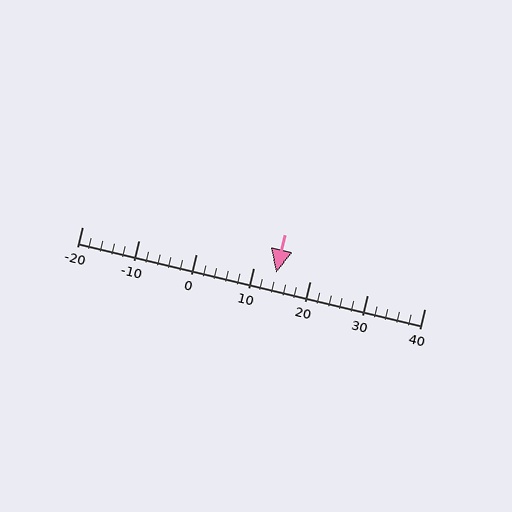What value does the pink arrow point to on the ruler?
The pink arrow points to approximately 14.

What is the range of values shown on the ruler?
The ruler shows values from -20 to 40.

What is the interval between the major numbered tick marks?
The major tick marks are spaced 10 units apart.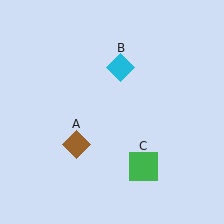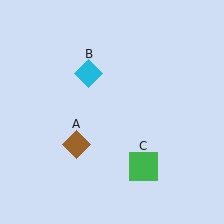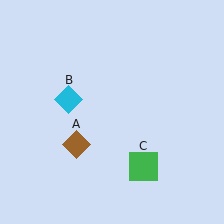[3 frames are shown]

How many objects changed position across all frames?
1 object changed position: cyan diamond (object B).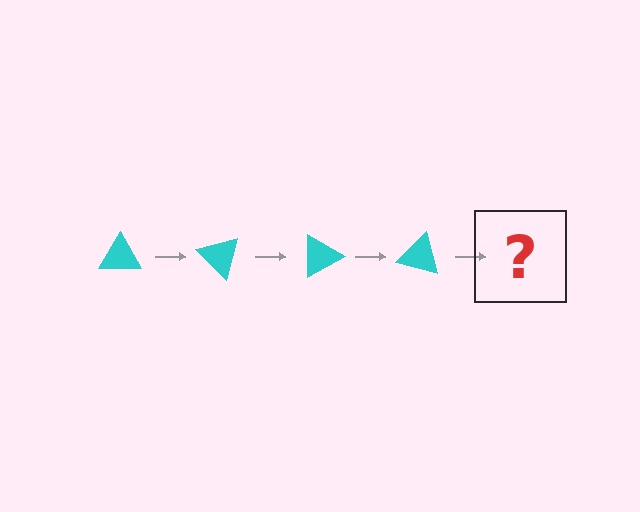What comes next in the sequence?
The next element should be a cyan triangle rotated 180 degrees.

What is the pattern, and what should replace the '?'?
The pattern is that the triangle rotates 45 degrees each step. The '?' should be a cyan triangle rotated 180 degrees.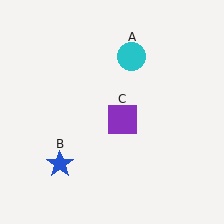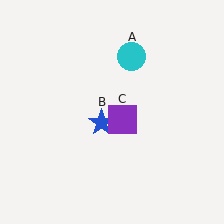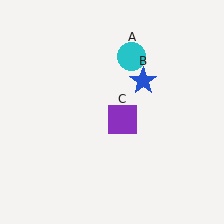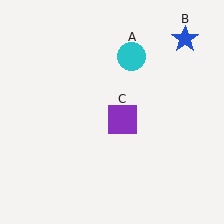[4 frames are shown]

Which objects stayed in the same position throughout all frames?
Cyan circle (object A) and purple square (object C) remained stationary.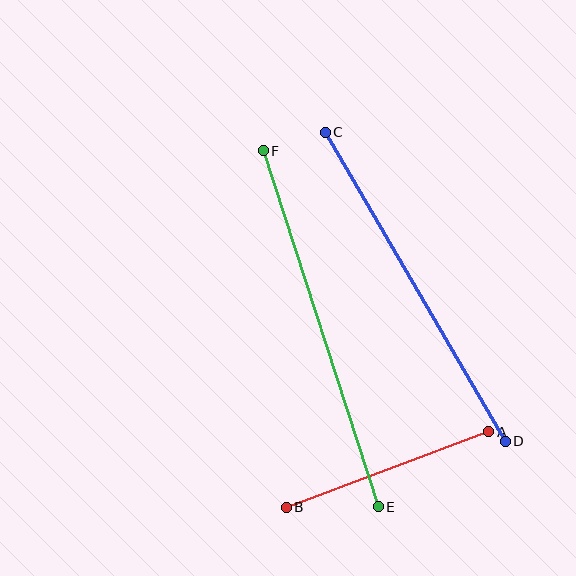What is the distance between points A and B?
The distance is approximately 216 pixels.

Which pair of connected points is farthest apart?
Points E and F are farthest apart.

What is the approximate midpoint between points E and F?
The midpoint is at approximately (321, 329) pixels.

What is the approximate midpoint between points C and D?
The midpoint is at approximately (415, 287) pixels.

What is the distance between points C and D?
The distance is approximately 357 pixels.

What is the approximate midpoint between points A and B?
The midpoint is at approximately (387, 469) pixels.